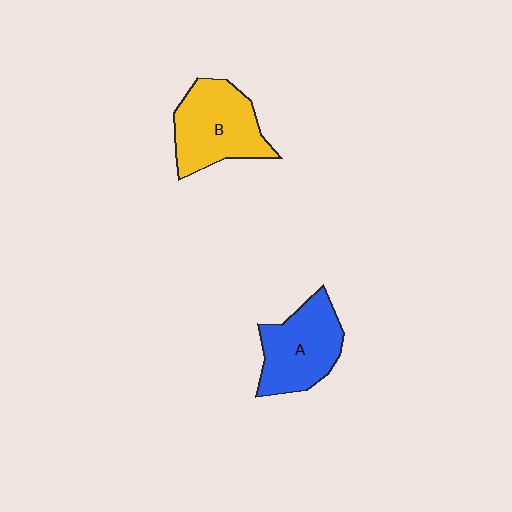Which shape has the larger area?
Shape B (yellow).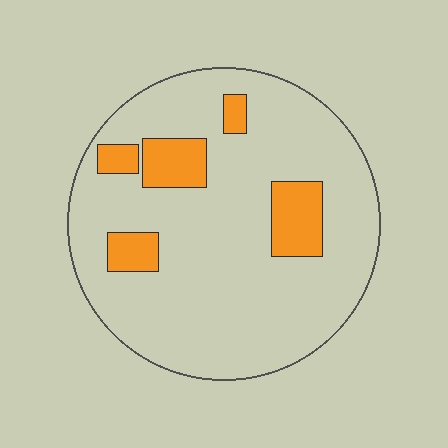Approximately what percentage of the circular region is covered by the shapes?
Approximately 15%.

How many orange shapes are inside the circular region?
5.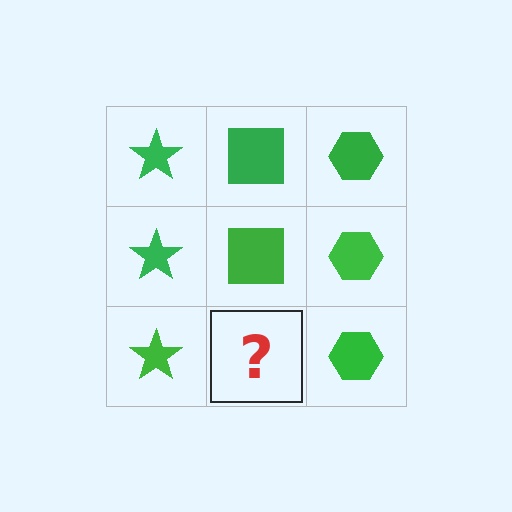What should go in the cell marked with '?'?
The missing cell should contain a green square.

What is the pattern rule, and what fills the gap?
The rule is that each column has a consistent shape. The gap should be filled with a green square.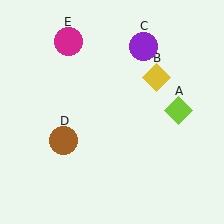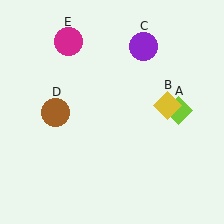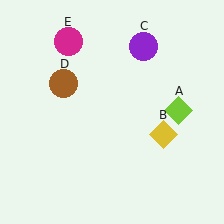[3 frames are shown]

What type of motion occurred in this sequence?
The yellow diamond (object B), brown circle (object D) rotated clockwise around the center of the scene.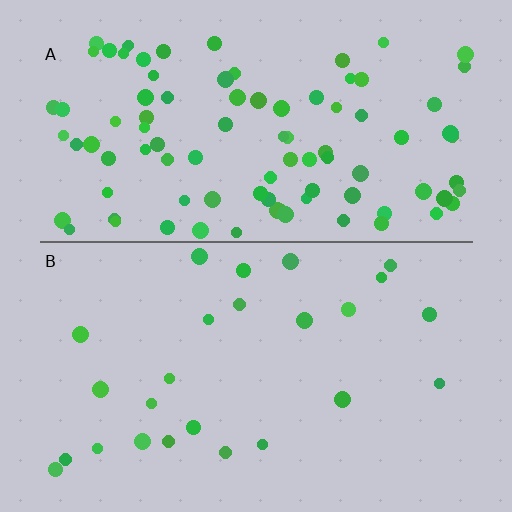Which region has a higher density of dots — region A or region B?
A (the top).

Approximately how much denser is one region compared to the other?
Approximately 3.8× — region A over region B.